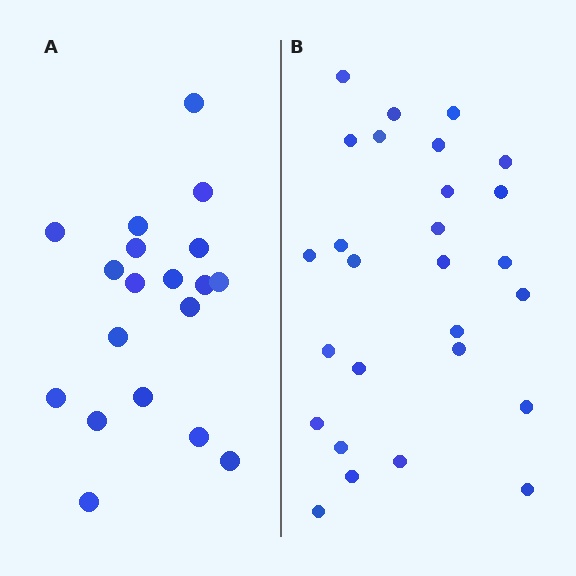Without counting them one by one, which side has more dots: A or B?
Region B (the right region) has more dots.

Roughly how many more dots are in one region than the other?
Region B has roughly 8 or so more dots than region A.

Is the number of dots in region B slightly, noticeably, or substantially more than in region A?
Region B has noticeably more, but not dramatically so. The ratio is roughly 1.4 to 1.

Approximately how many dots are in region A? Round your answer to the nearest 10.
About 20 dots. (The exact count is 19, which rounds to 20.)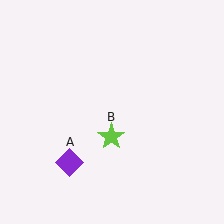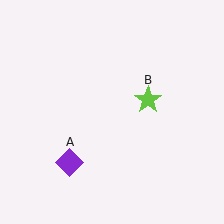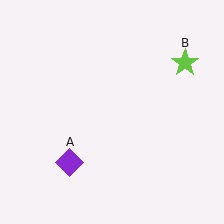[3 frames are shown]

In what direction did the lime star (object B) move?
The lime star (object B) moved up and to the right.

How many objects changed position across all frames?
1 object changed position: lime star (object B).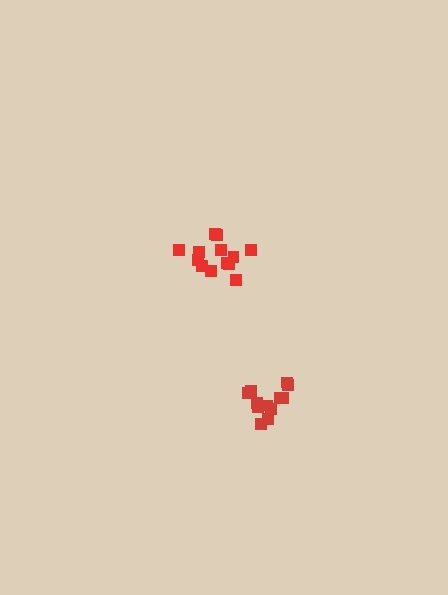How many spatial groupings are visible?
There are 2 spatial groupings.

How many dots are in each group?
Group 1: 13 dots, Group 2: 13 dots (26 total).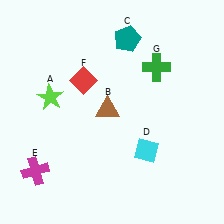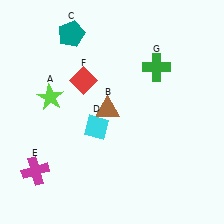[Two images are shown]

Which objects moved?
The objects that moved are: the teal pentagon (C), the cyan diamond (D).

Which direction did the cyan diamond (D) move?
The cyan diamond (D) moved left.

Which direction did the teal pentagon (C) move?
The teal pentagon (C) moved left.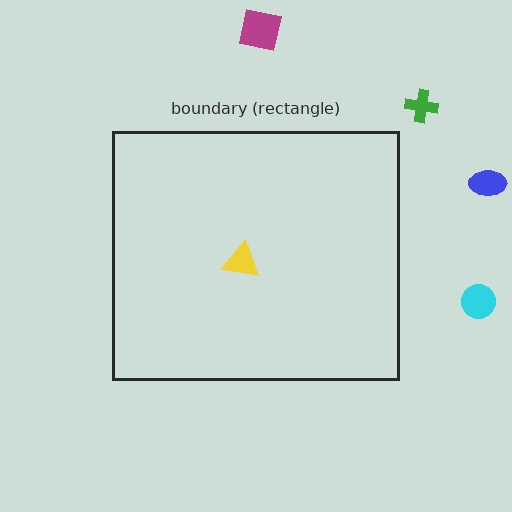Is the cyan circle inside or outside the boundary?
Outside.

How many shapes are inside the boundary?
1 inside, 4 outside.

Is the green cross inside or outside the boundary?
Outside.